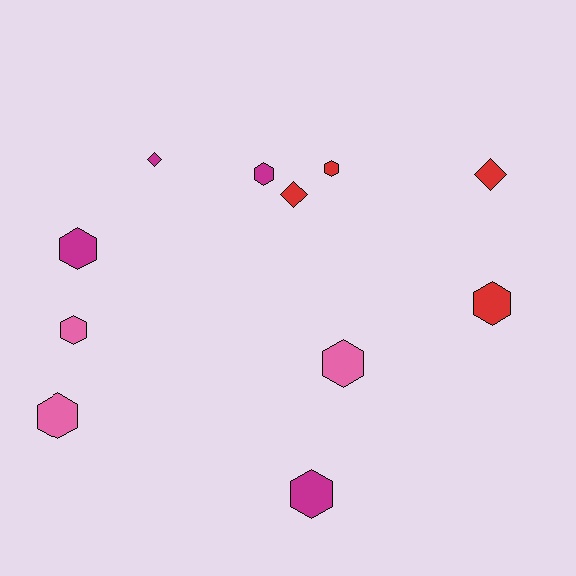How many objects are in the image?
There are 11 objects.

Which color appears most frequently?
Red, with 4 objects.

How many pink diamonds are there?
There are no pink diamonds.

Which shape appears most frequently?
Hexagon, with 8 objects.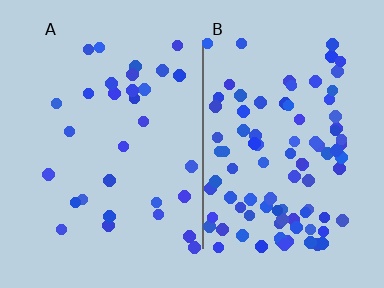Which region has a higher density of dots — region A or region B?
B (the right).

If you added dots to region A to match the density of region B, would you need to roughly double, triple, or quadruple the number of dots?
Approximately triple.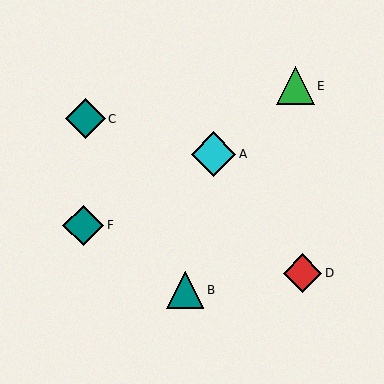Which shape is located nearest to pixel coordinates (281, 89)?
The green triangle (labeled E) at (295, 86) is nearest to that location.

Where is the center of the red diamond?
The center of the red diamond is at (302, 273).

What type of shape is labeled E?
Shape E is a green triangle.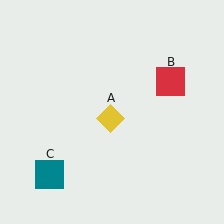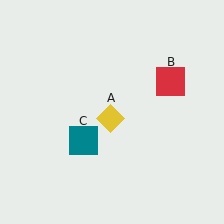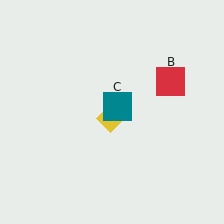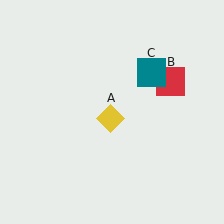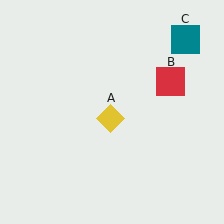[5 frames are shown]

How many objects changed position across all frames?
1 object changed position: teal square (object C).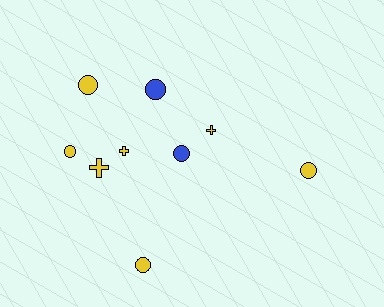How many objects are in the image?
There are 9 objects.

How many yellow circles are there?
There are 4 yellow circles.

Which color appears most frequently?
Yellow, with 7 objects.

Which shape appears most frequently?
Circle, with 6 objects.